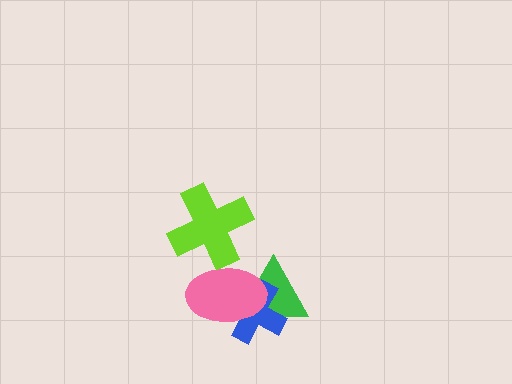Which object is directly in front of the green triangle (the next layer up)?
The blue cross is directly in front of the green triangle.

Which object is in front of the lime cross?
The pink ellipse is in front of the lime cross.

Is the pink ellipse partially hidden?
No, no other shape covers it.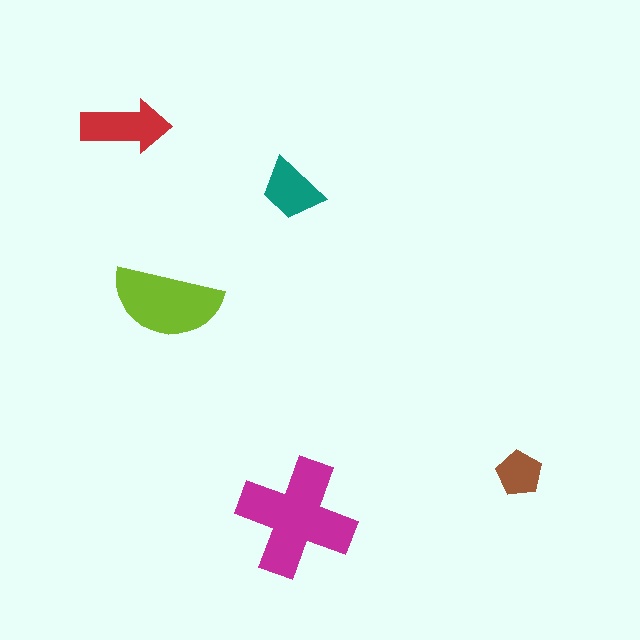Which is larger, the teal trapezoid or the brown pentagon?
The teal trapezoid.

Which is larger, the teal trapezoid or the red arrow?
The red arrow.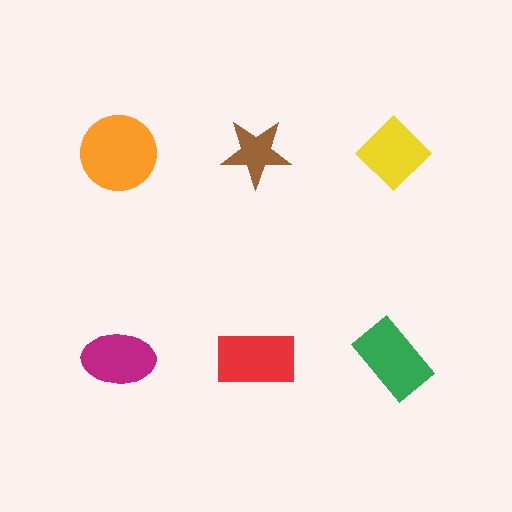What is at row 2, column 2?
A red rectangle.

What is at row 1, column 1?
An orange circle.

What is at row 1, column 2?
A brown star.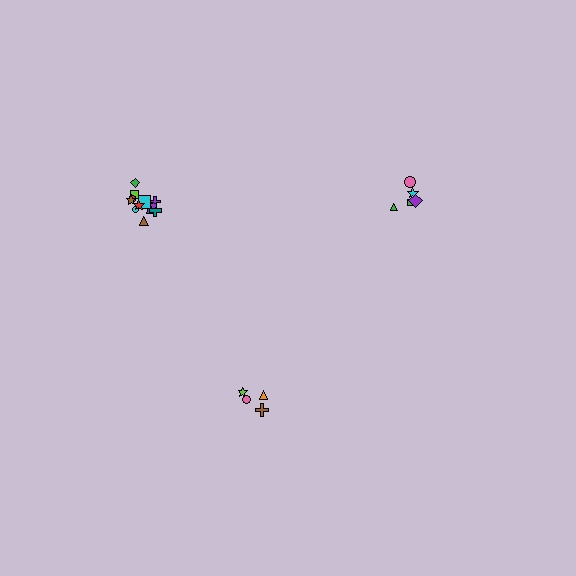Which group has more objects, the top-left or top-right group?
The top-left group.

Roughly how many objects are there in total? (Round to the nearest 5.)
Roughly 20 objects in total.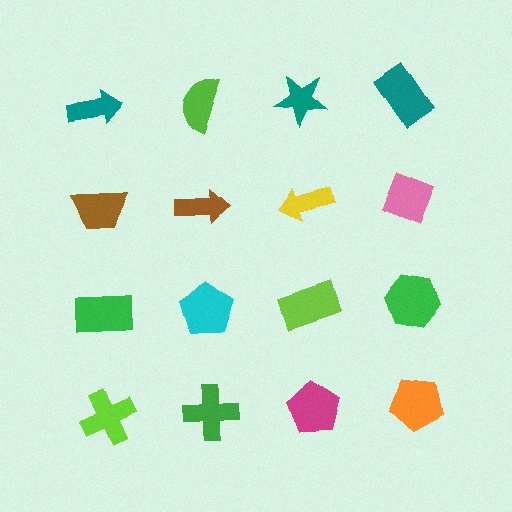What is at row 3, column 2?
A cyan pentagon.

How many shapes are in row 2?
4 shapes.